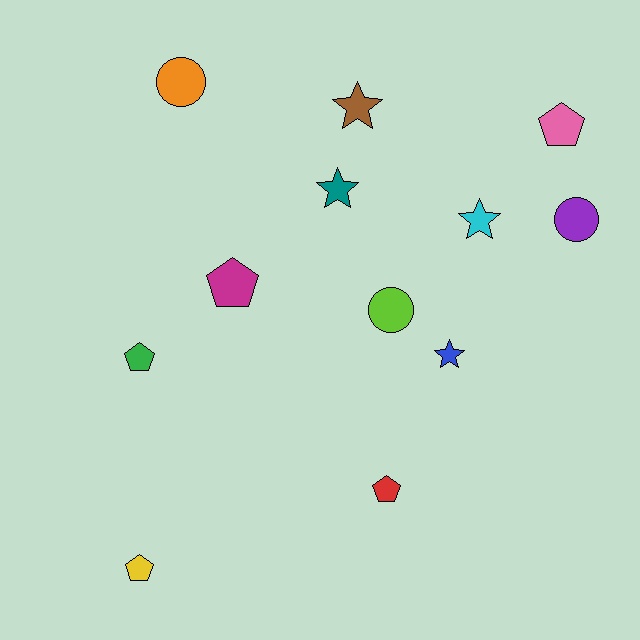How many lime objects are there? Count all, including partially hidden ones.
There is 1 lime object.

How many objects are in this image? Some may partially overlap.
There are 12 objects.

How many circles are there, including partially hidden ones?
There are 3 circles.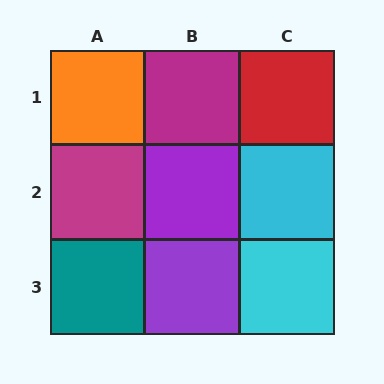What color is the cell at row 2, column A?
Magenta.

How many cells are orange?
1 cell is orange.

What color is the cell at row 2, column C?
Cyan.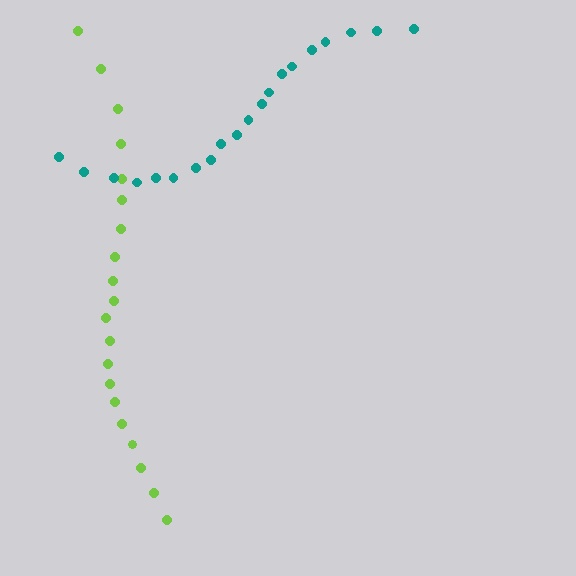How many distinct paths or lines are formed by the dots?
There are 2 distinct paths.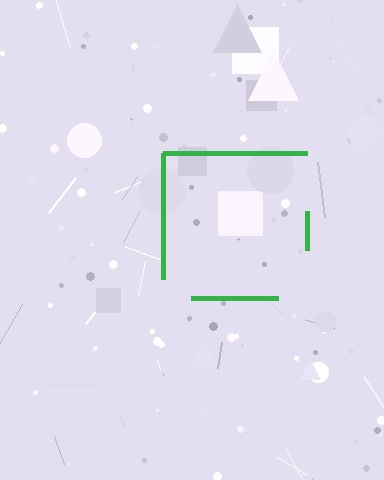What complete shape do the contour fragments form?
The contour fragments form a square.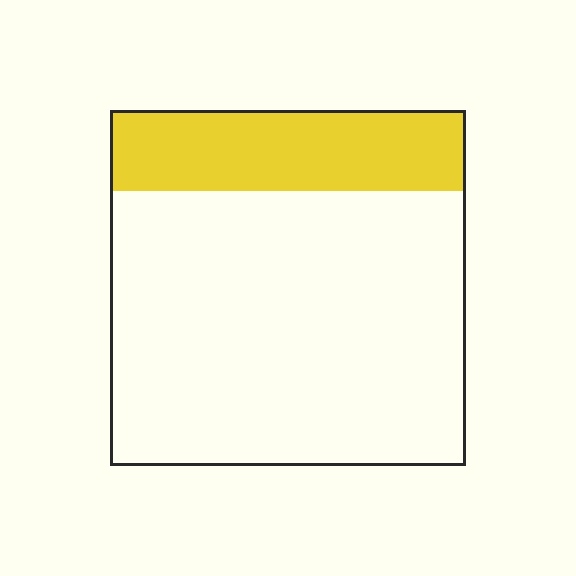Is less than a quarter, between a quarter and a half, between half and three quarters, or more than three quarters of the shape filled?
Less than a quarter.